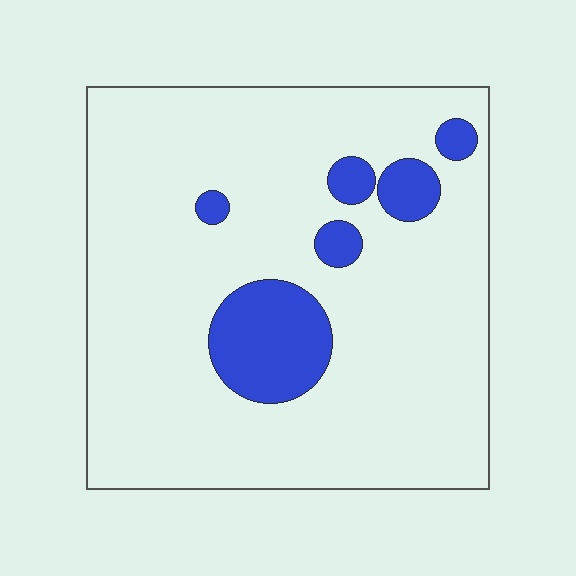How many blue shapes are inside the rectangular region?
6.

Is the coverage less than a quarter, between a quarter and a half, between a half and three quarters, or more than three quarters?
Less than a quarter.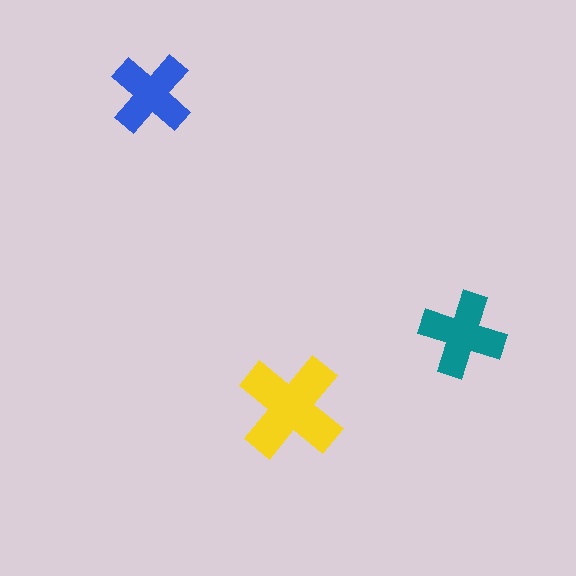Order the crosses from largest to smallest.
the yellow one, the teal one, the blue one.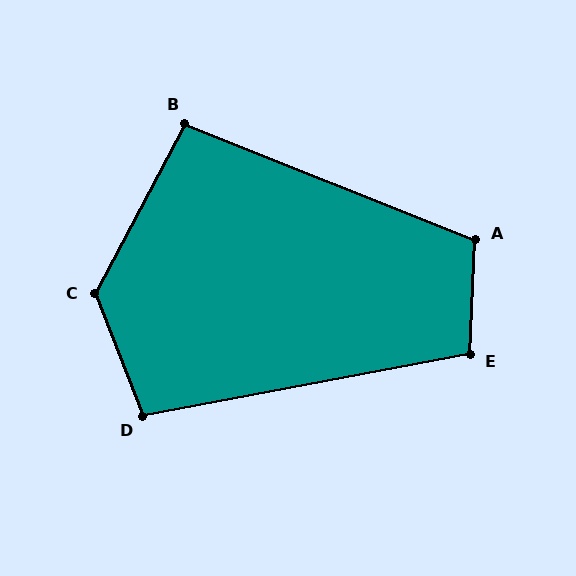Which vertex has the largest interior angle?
C, at approximately 130 degrees.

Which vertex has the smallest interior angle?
B, at approximately 96 degrees.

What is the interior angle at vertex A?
Approximately 109 degrees (obtuse).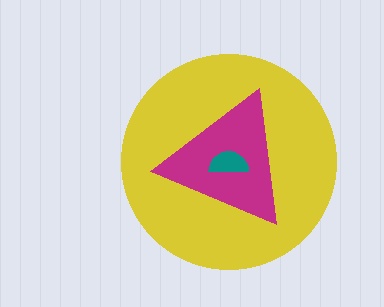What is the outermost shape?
The yellow circle.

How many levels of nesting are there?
3.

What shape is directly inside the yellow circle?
The magenta triangle.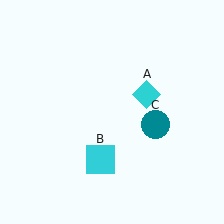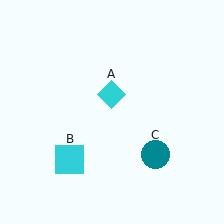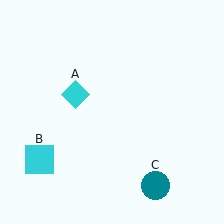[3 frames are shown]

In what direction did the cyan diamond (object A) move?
The cyan diamond (object A) moved left.